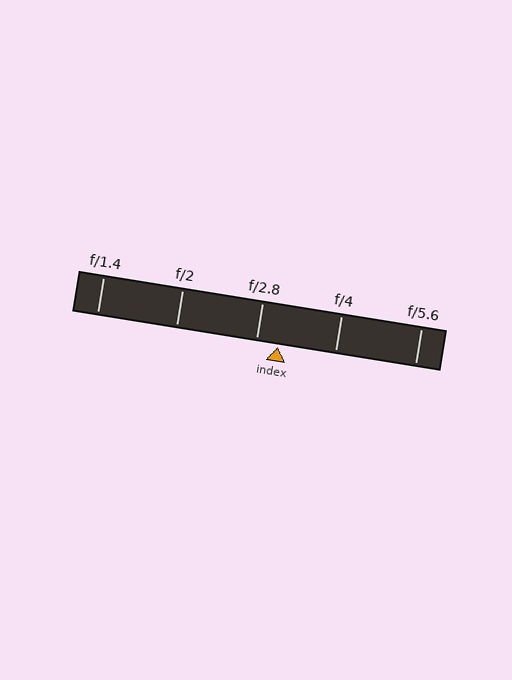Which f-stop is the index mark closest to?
The index mark is closest to f/2.8.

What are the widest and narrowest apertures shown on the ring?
The widest aperture shown is f/1.4 and the narrowest is f/5.6.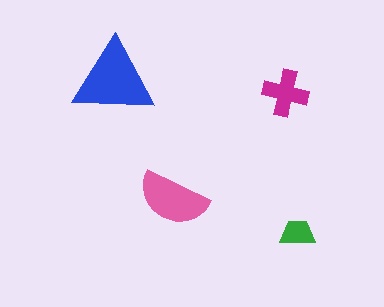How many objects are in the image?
There are 4 objects in the image.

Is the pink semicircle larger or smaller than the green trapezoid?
Larger.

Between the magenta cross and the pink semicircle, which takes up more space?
The pink semicircle.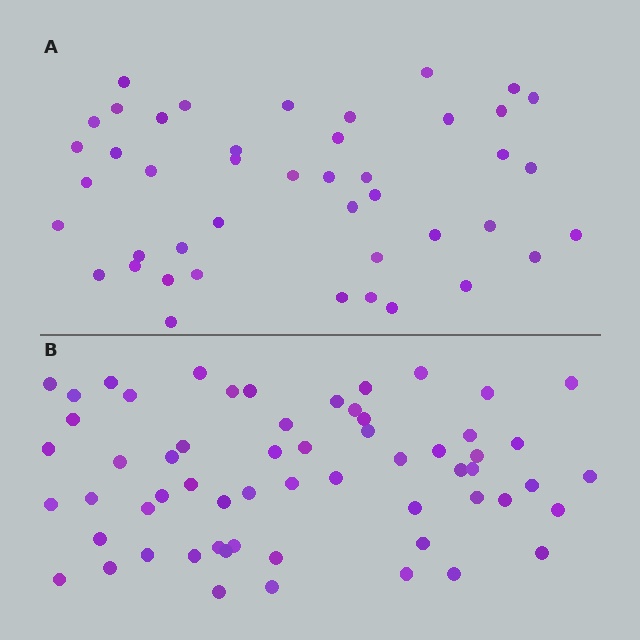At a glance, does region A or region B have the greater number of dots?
Region B (the bottom region) has more dots.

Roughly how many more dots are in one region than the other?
Region B has approximately 15 more dots than region A.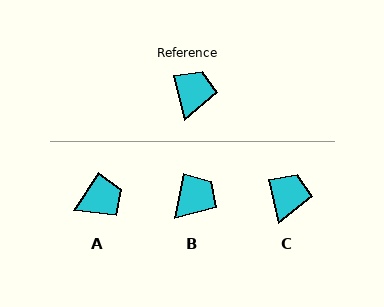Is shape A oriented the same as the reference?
No, it is off by about 46 degrees.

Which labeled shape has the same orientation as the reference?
C.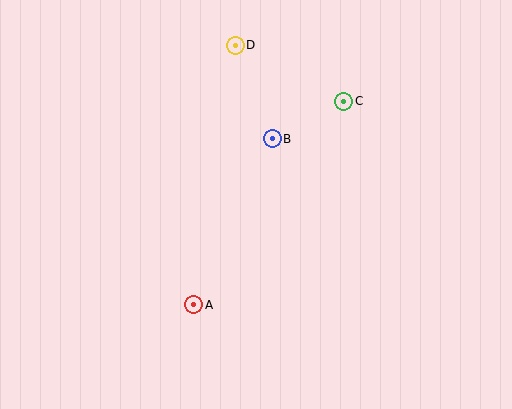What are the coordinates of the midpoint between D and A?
The midpoint between D and A is at (215, 175).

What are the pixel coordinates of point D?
Point D is at (235, 45).